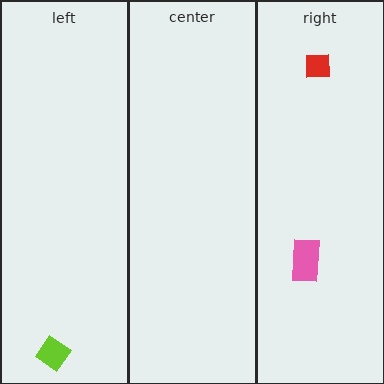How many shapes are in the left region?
1.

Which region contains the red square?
The right region.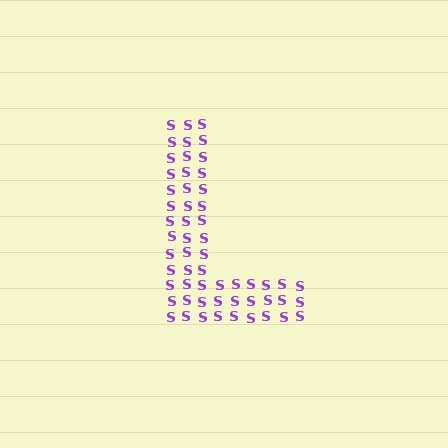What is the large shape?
The large shape is the letter L.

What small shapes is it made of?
It is made of small letter S's.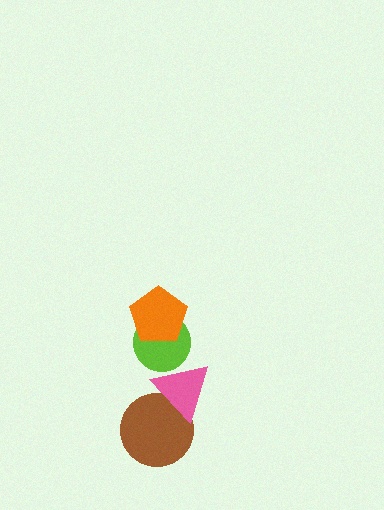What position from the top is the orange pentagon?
The orange pentagon is 1st from the top.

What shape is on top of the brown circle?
The pink triangle is on top of the brown circle.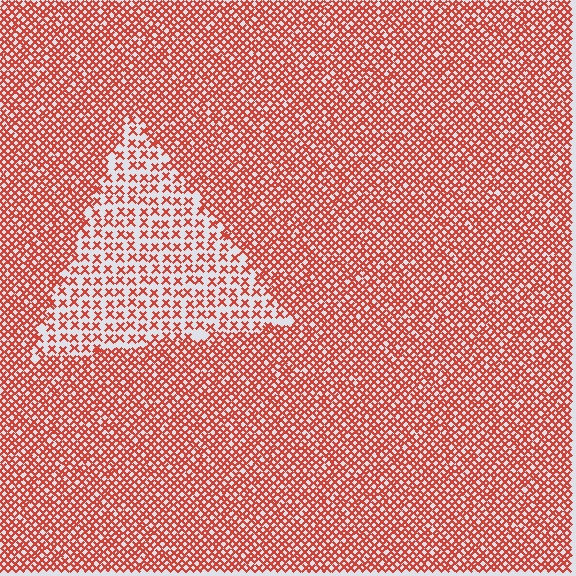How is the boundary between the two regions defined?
The boundary is defined by a change in element density (approximately 2.2x ratio). All elements are the same color, size, and shape.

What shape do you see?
I see a triangle.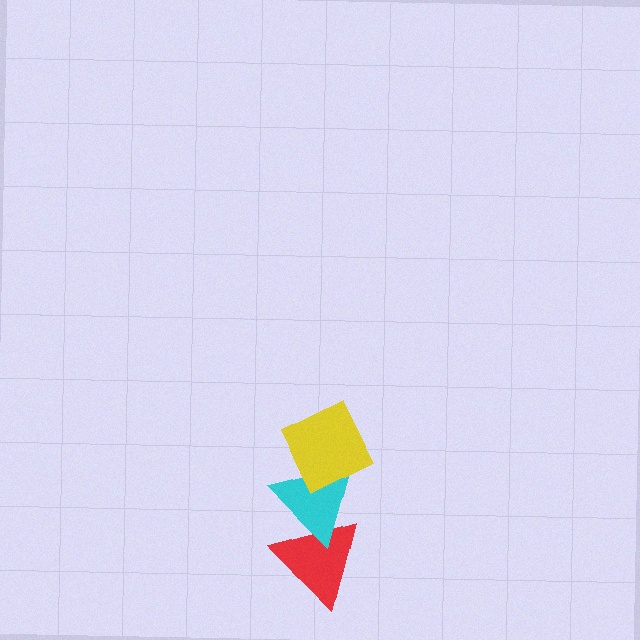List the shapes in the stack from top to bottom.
From top to bottom: the yellow diamond, the cyan triangle, the red triangle.